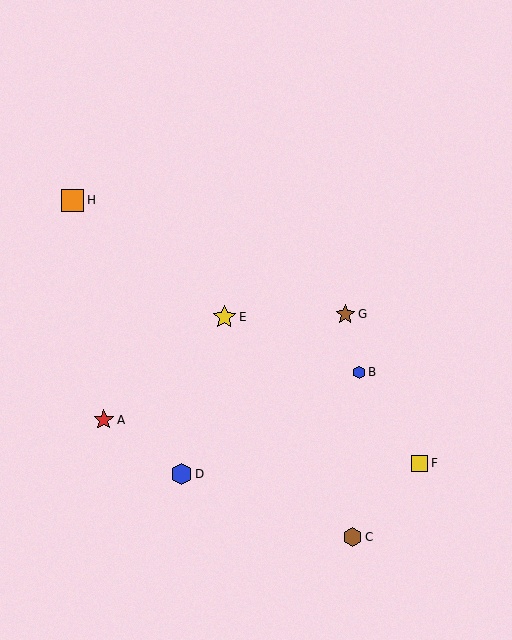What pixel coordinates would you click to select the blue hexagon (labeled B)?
Click at (359, 372) to select the blue hexagon B.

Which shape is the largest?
The yellow star (labeled E) is the largest.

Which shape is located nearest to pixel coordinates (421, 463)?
The yellow square (labeled F) at (420, 463) is nearest to that location.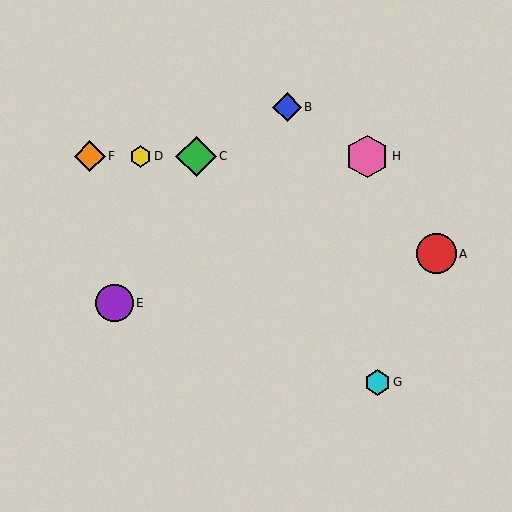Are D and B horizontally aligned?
No, D is at y≈156 and B is at y≈107.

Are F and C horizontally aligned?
Yes, both are at y≈156.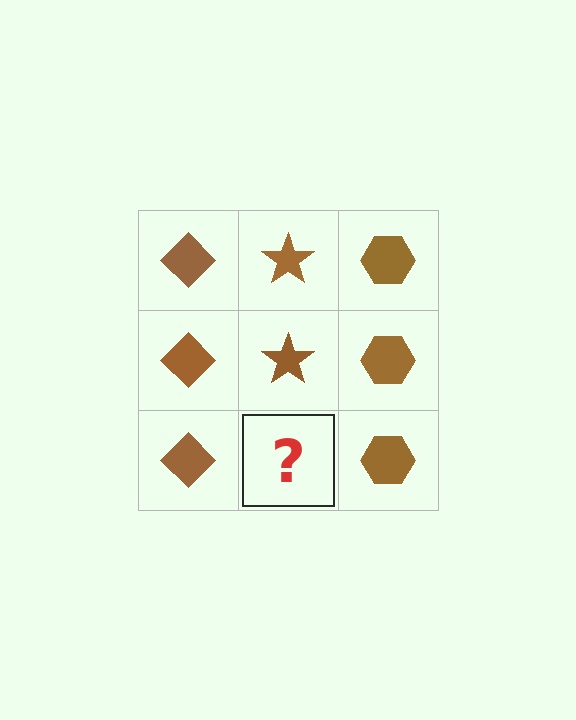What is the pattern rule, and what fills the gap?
The rule is that each column has a consistent shape. The gap should be filled with a brown star.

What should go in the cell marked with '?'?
The missing cell should contain a brown star.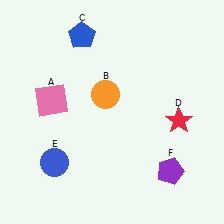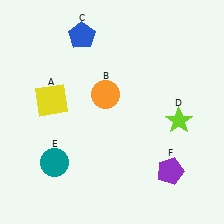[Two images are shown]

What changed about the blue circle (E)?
In Image 1, E is blue. In Image 2, it changed to teal.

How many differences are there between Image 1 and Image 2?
There are 3 differences between the two images.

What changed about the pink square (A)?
In Image 1, A is pink. In Image 2, it changed to yellow.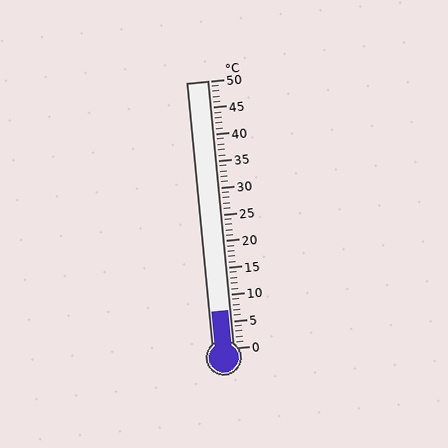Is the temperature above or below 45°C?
The temperature is below 45°C.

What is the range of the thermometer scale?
The thermometer scale ranges from 0°C to 50°C.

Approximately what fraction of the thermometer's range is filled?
The thermometer is filled to approximately 15% of its range.